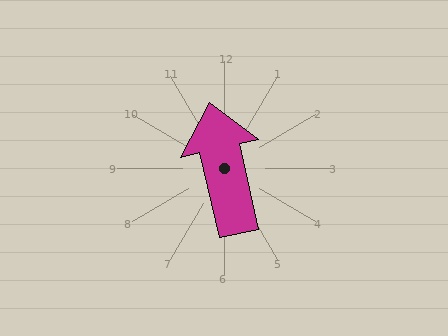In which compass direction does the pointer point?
North.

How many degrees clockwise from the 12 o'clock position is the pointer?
Approximately 347 degrees.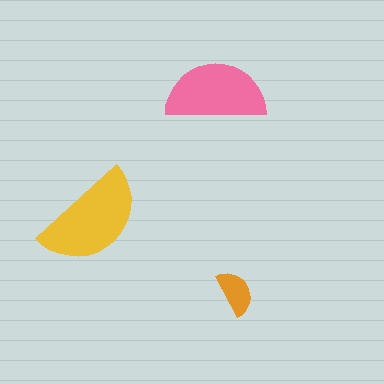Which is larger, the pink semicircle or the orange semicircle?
The pink one.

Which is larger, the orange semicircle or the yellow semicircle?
The yellow one.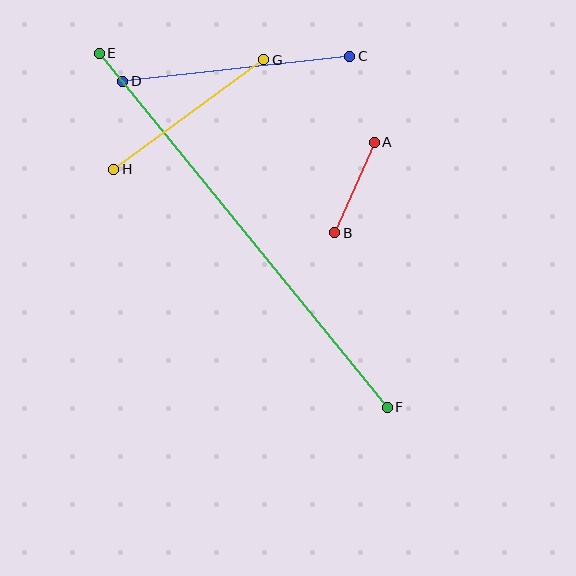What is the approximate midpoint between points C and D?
The midpoint is at approximately (236, 69) pixels.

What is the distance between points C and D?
The distance is approximately 228 pixels.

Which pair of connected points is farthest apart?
Points E and F are farthest apart.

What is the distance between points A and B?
The distance is approximately 98 pixels.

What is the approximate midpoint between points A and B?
The midpoint is at approximately (354, 187) pixels.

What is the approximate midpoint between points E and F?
The midpoint is at approximately (243, 230) pixels.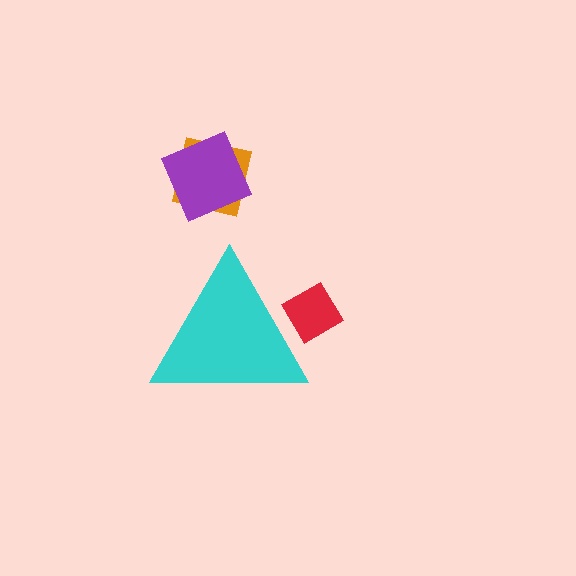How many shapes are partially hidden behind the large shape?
1 shape is partially hidden.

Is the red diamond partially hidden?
Yes, the red diamond is partially hidden behind the cyan triangle.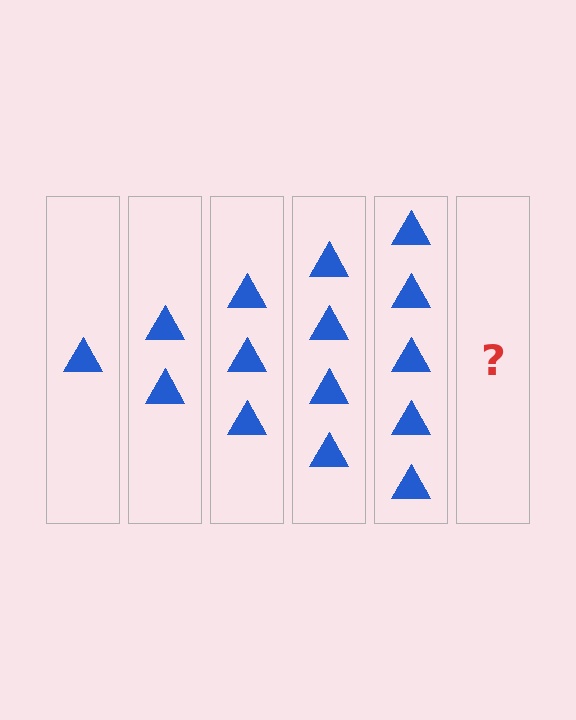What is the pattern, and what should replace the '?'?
The pattern is that each step adds one more triangle. The '?' should be 6 triangles.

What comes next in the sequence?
The next element should be 6 triangles.